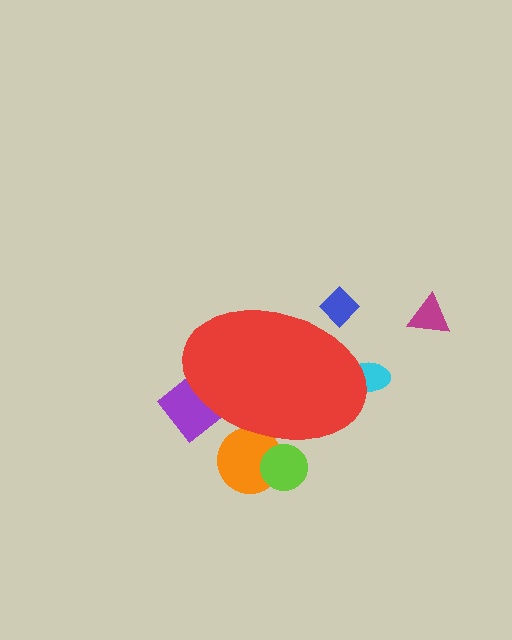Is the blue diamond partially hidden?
Yes, the blue diamond is partially hidden behind the red ellipse.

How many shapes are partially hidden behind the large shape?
5 shapes are partially hidden.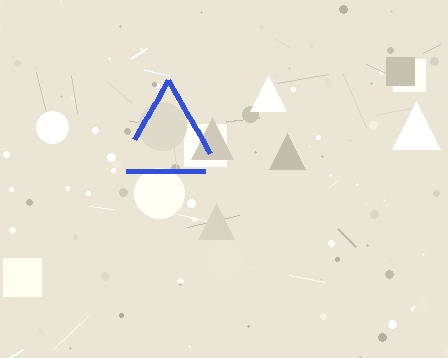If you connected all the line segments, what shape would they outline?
They would outline a triangle.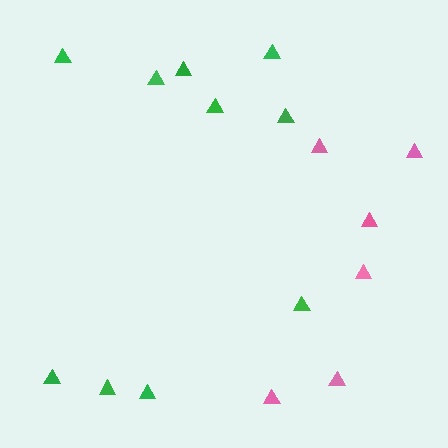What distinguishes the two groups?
There are 2 groups: one group of pink triangles (6) and one group of green triangles (10).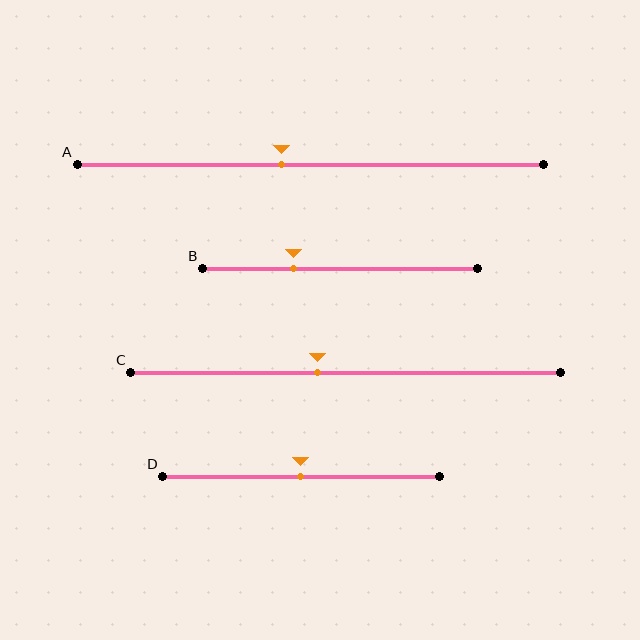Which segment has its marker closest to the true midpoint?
Segment D has its marker closest to the true midpoint.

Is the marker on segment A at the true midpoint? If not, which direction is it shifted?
No, the marker on segment A is shifted to the left by about 6% of the segment length.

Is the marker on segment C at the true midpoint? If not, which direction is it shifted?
No, the marker on segment C is shifted to the left by about 6% of the segment length.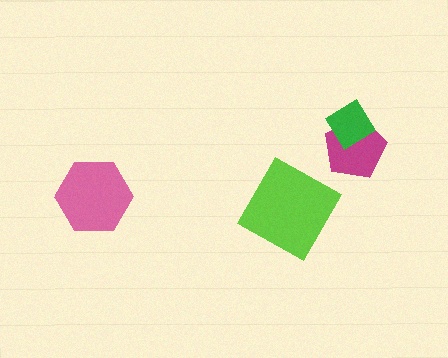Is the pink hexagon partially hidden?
No, no other shape covers it.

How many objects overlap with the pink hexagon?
0 objects overlap with the pink hexagon.